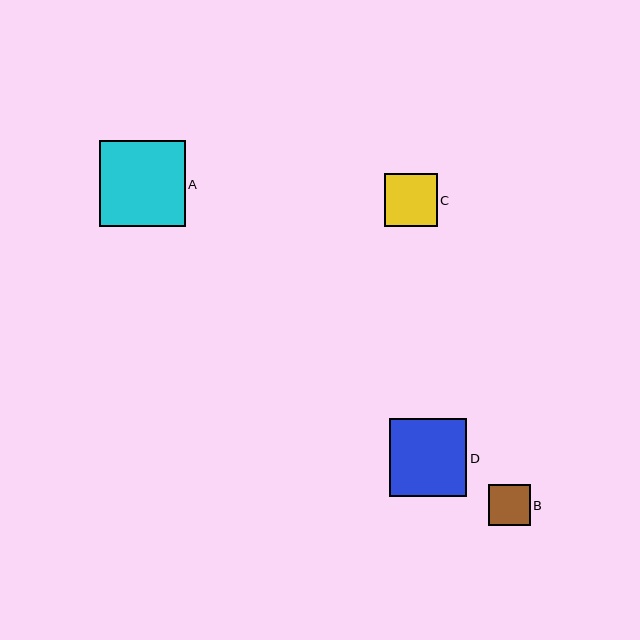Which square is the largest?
Square A is the largest with a size of approximately 85 pixels.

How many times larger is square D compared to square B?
Square D is approximately 1.9 times the size of square B.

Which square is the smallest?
Square B is the smallest with a size of approximately 41 pixels.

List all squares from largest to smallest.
From largest to smallest: A, D, C, B.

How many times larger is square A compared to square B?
Square A is approximately 2.1 times the size of square B.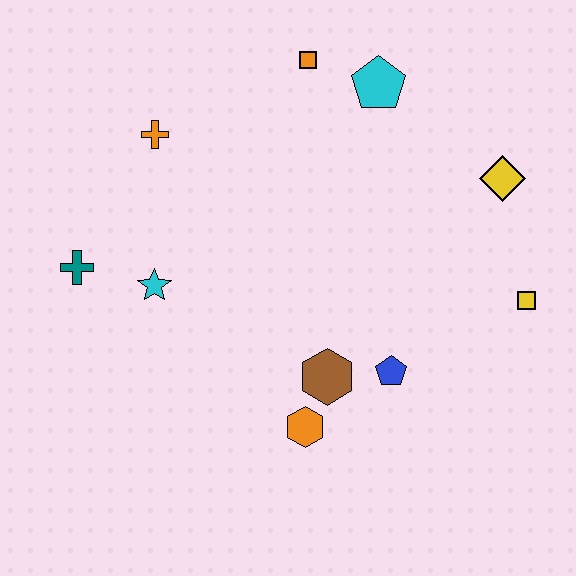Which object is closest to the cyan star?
The teal cross is closest to the cyan star.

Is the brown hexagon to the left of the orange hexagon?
No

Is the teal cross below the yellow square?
No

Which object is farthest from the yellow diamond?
The teal cross is farthest from the yellow diamond.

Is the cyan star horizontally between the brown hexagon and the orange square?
No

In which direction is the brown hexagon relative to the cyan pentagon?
The brown hexagon is below the cyan pentagon.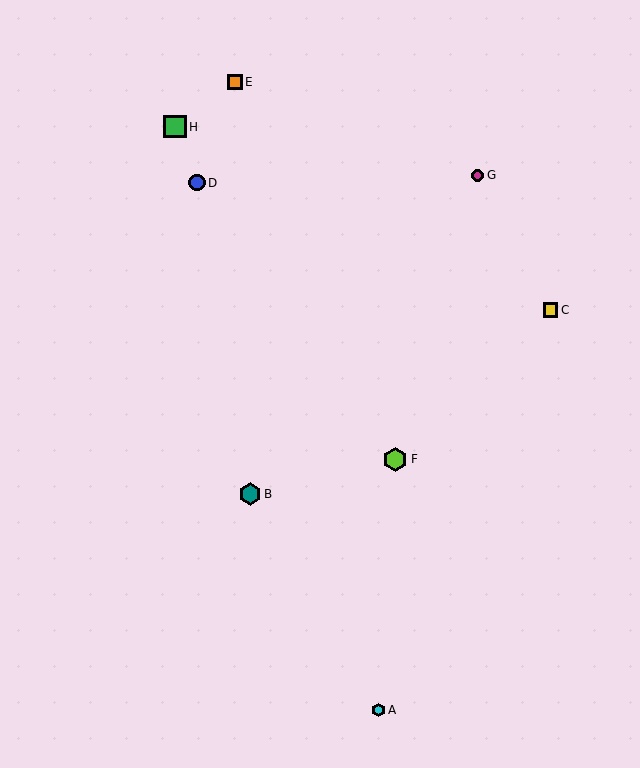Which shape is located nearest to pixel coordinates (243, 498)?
The teal hexagon (labeled B) at (250, 494) is nearest to that location.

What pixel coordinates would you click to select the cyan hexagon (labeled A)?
Click at (379, 710) to select the cyan hexagon A.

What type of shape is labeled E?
Shape E is an orange square.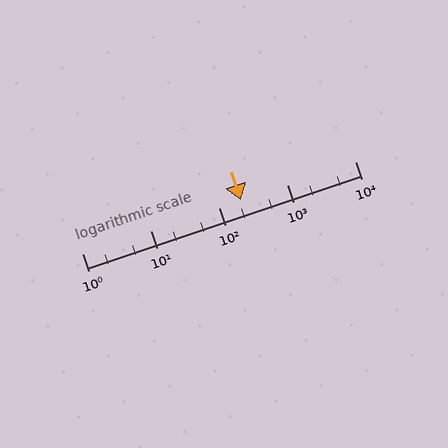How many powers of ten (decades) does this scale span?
The scale spans 4 decades, from 1 to 10000.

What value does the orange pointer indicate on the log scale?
The pointer indicates approximately 210.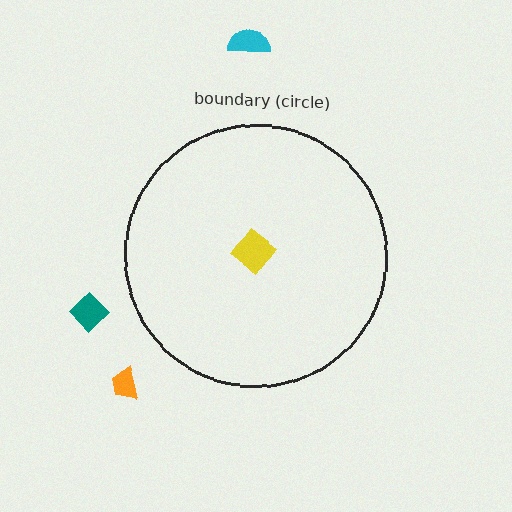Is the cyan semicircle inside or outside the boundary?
Outside.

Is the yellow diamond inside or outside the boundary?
Inside.